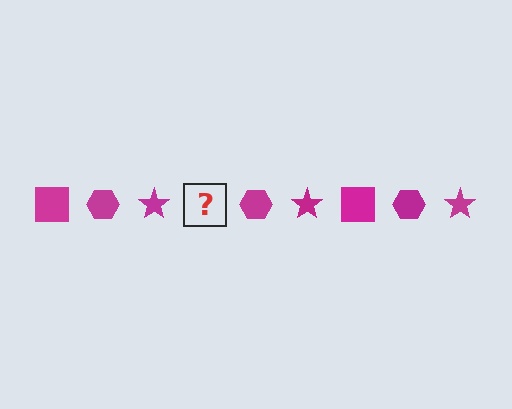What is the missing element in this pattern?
The missing element is a magenta square.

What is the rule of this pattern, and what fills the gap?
The rule is that the pattern cycles through square, hexagon, star shapes in magenta. The gap should be filled with a magenta square.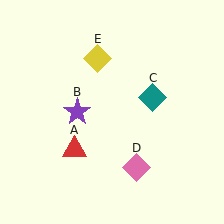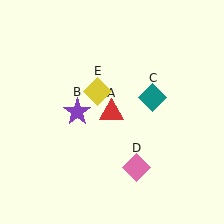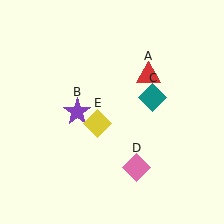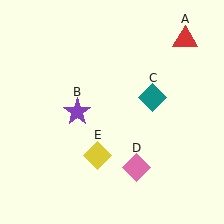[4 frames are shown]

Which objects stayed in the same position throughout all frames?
Purple star (object B) and teal diamond (object C) and pink diamond (object D) remained stationary.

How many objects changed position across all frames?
2 objects changed position: red triangle (object A), yellow diamond (object E).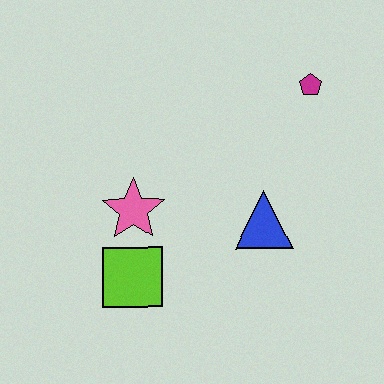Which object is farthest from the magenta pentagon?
The lime square is farthest from the magenta pentagon.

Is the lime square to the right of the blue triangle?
No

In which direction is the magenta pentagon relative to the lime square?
The magenta pentagon is above the lime square.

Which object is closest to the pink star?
The lime square is closest to the pink star.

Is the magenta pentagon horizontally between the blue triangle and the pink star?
No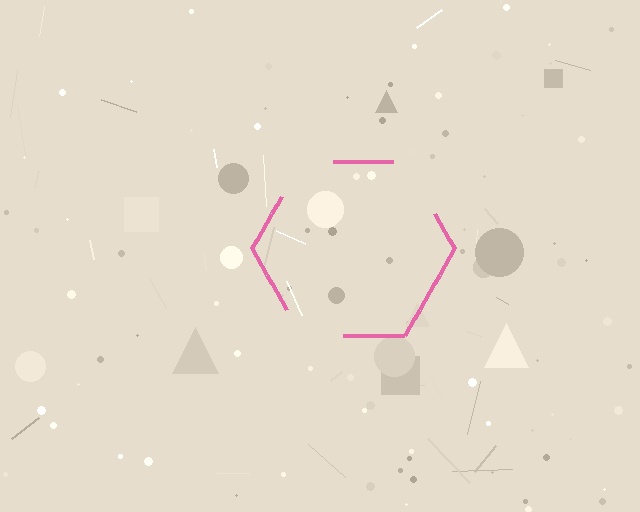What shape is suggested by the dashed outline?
The dashed outline suggests a hexagon.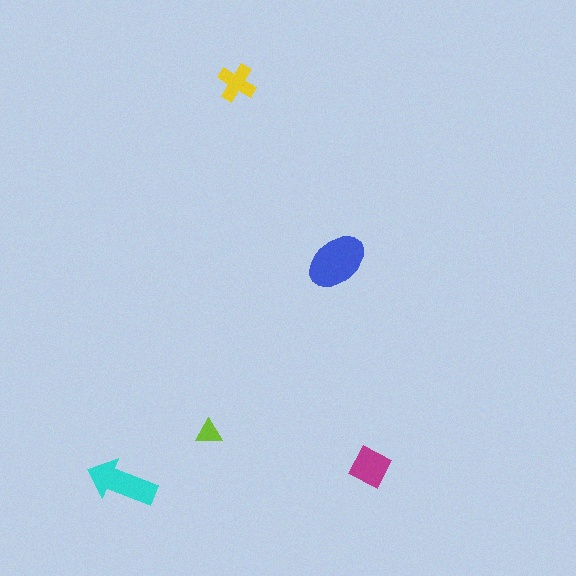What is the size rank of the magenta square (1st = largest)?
3rd.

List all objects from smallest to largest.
The lime triangle, the yellow cross, the magenta square, the cyan arrow, the blue ellipse.